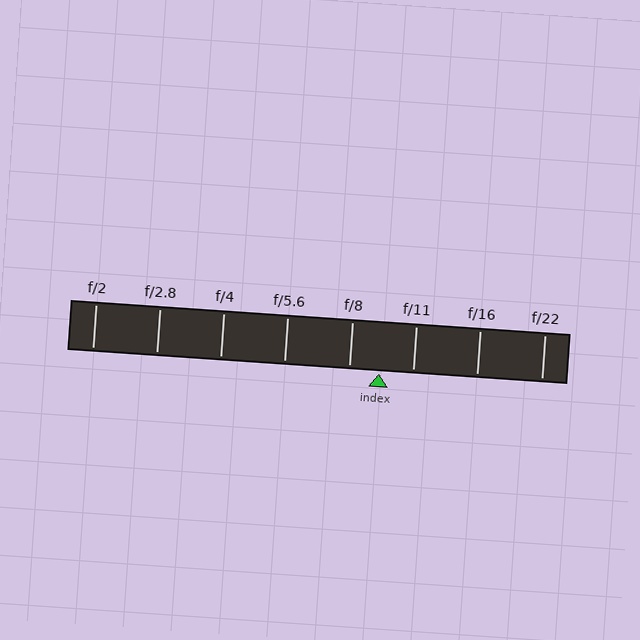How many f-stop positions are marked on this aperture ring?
There are 8 f-stop positions marked.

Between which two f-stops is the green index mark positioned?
The index mark is between f/8 and f/11.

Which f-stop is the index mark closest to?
The index mark is closest to f/8.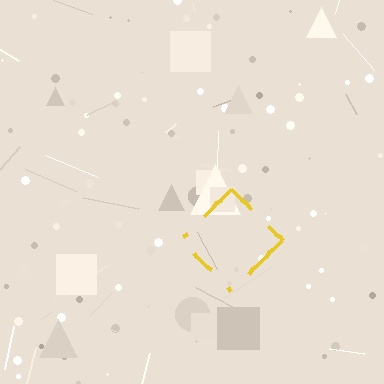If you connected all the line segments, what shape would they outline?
They would outline a diamond.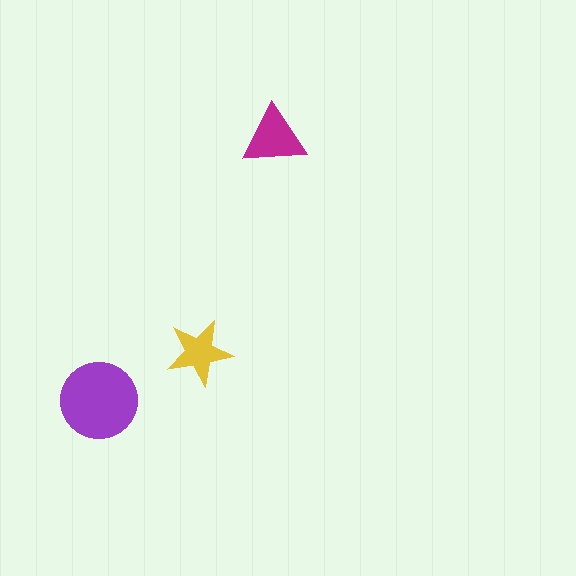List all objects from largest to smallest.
The purple circle, the magenta triangle, the yellow star.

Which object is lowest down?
The purple circle is bottommost.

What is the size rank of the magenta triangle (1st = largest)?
2nd.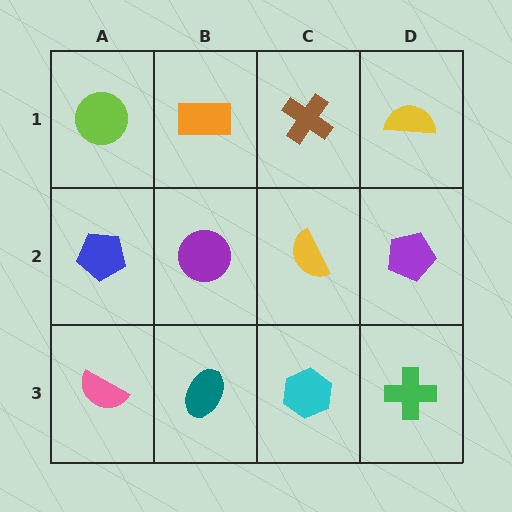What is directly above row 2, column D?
A yellow semicircle.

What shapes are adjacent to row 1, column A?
A blue pentagon (row 2, column A), an orange rectangle (row 1, column B).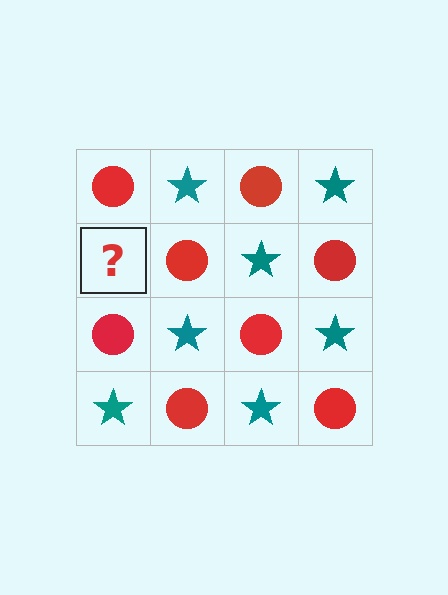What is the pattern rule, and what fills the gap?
The rule is that it alternates red circle and teal star in a checkerboard pattern. The gap should be filled with a teal star.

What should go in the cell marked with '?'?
The missing cell should contain a teal star.